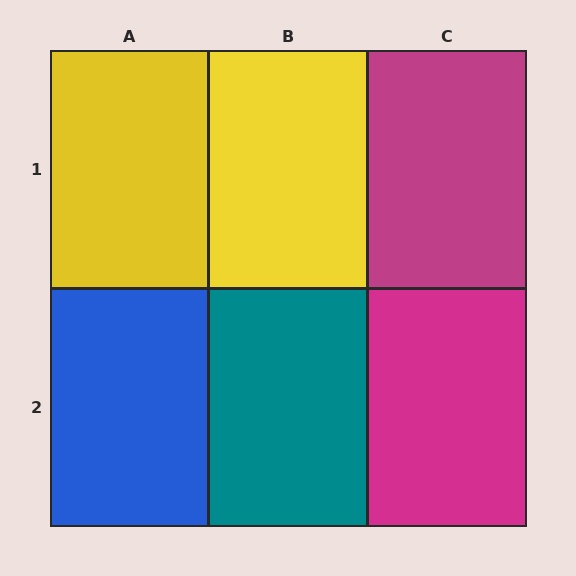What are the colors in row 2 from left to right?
Blue, teal, magenta.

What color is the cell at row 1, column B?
Yellow.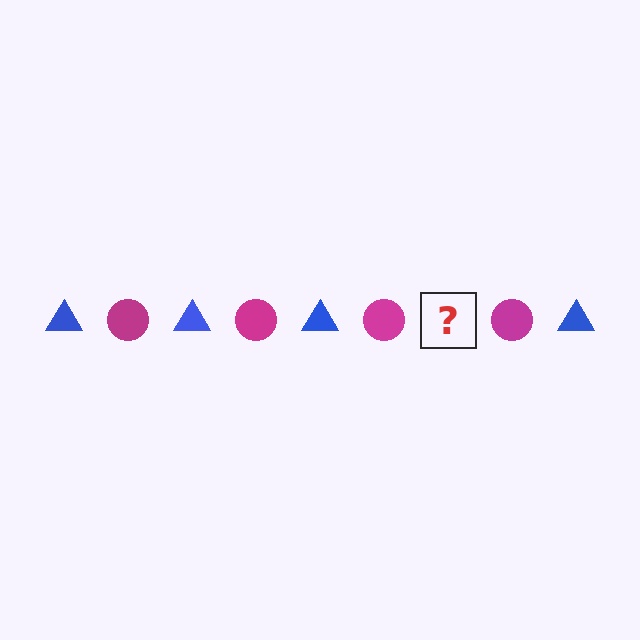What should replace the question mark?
The question mark should be replaced with a blue triangle.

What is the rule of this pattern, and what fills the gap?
The rule is that the pattern alternates between blue triangle and magenta circle. The gap should be filled with a blue triangle.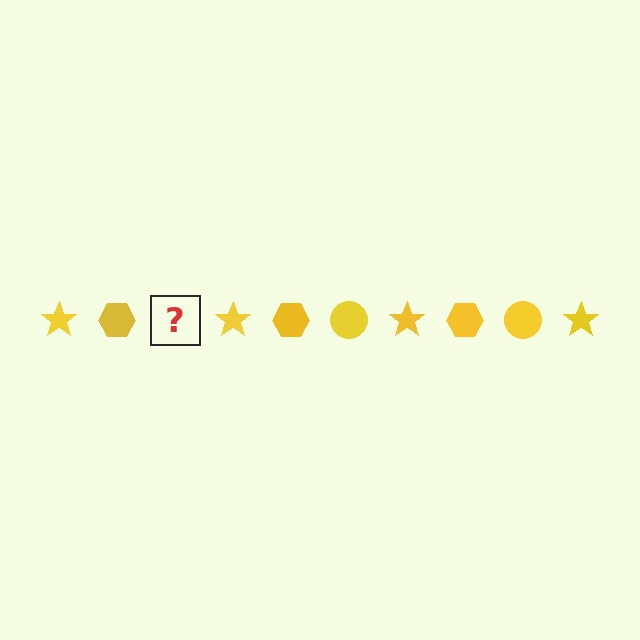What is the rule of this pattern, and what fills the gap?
The rule is that the pattern cycles through star, hexagon, circle shapes in yellow. The gap should be filled with a yellow circle.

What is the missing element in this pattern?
The missing element is a yellow circle.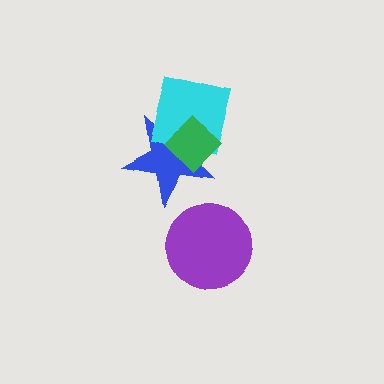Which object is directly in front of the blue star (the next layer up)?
The cyan square is directly in front of the blue star.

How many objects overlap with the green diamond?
2 objects overlap with the green diamond.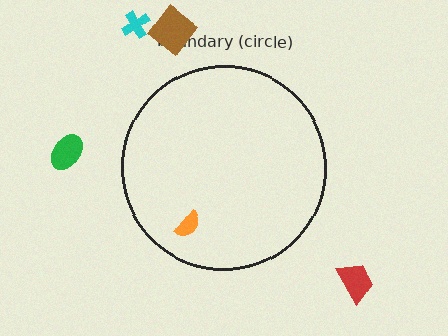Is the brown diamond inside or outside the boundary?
Outside.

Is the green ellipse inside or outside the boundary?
Outside.